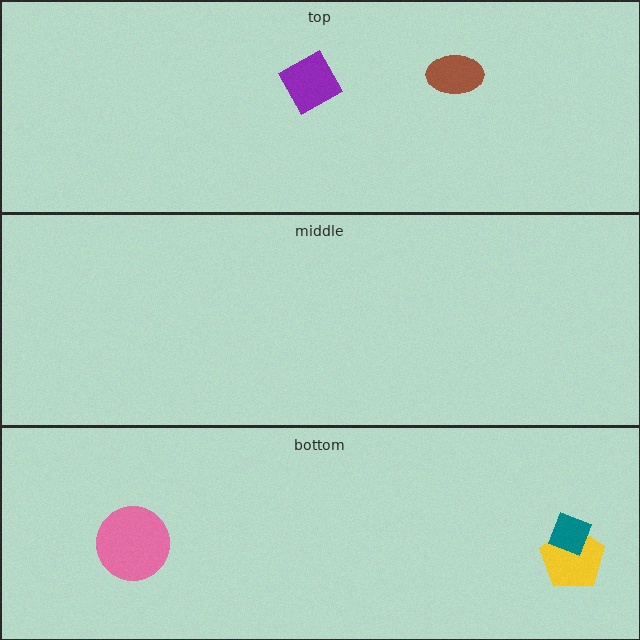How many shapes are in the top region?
2.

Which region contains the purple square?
The top region.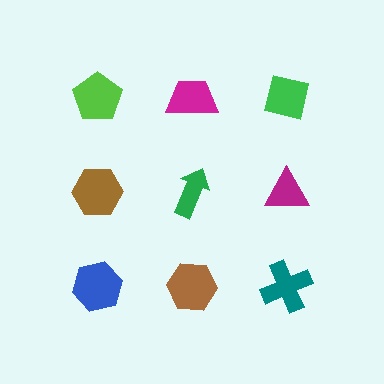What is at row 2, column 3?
A magenta triangle.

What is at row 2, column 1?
A brown hexagon.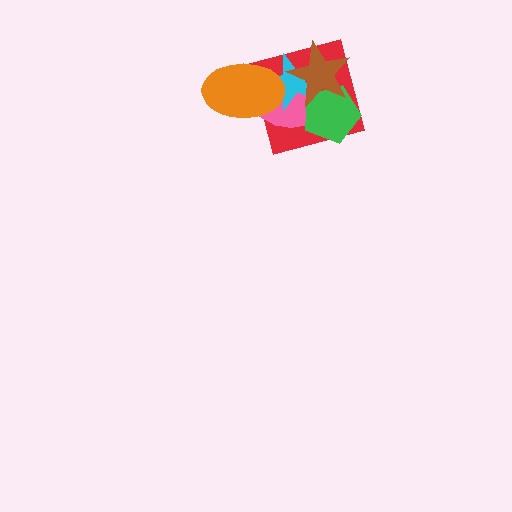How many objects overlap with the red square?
5 objects overlap with the red square.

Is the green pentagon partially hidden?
Yes, it is partially covered by another shape.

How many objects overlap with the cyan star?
5 objects overlap with the cyan star.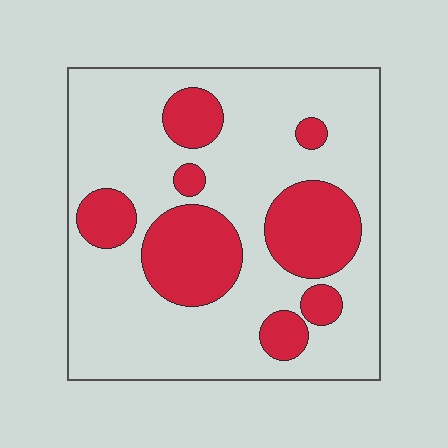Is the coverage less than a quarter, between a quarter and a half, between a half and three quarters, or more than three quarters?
Between a quarter and a half.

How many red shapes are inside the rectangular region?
8.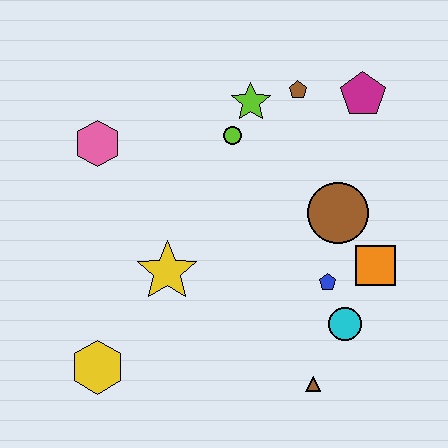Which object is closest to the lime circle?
The lime star is closest to the lime circle.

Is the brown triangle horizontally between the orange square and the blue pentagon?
No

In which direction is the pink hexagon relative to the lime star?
The pink hexagon is to the left of the lime star.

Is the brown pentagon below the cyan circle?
No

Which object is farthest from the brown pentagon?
The yellow hexagon is farthest from the brown pentagon.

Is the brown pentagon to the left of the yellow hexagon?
No